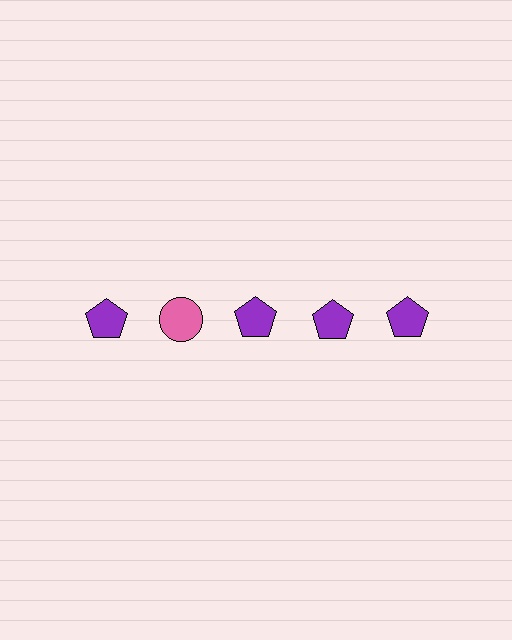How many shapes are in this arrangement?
There are 5 shapes arranged in a grid pattern.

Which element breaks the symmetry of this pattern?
The pink circle in the top row, second from left column breaks the symmetry. All other shapes are purple pentagons.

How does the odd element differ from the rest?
It differs in both color (pink instead of purple) and shape (circle instead of pentagon).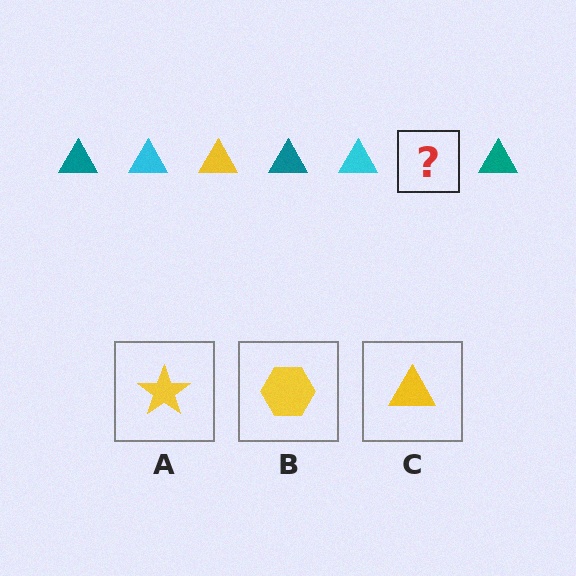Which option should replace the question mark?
Option C.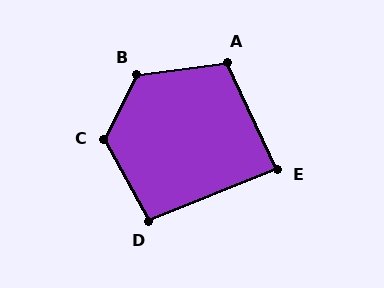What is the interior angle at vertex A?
Approximately 107 degrees (obtuse).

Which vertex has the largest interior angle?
B, at approximately 125 degrees.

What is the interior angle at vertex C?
Approximately 124 degrees (obtuse).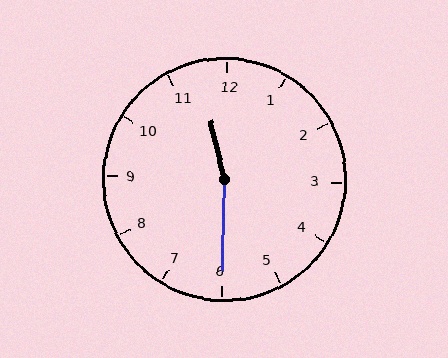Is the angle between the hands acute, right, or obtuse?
It is obtuse.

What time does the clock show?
11:30.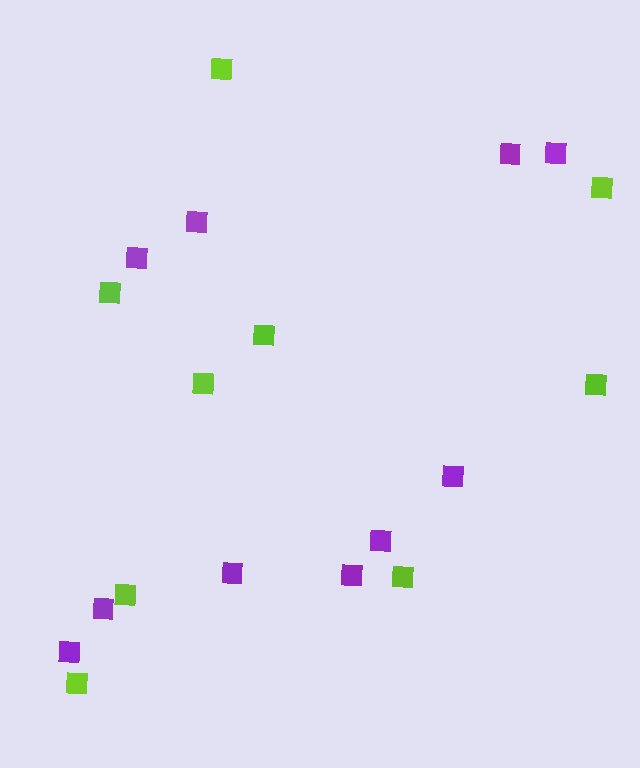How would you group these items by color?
There are 2 groups: one group of purple squares (10) and one group of lime squares (9).